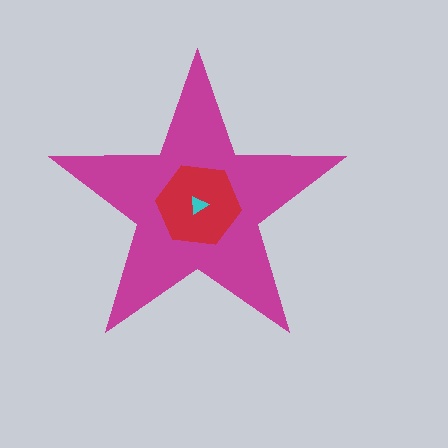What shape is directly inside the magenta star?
The red hexagon.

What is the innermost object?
The cyan triangle.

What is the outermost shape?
The magenta star.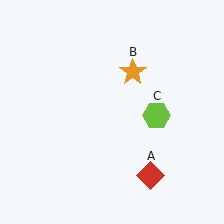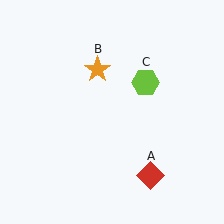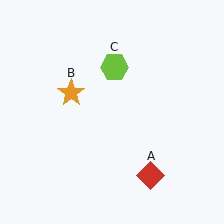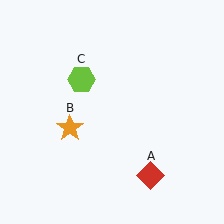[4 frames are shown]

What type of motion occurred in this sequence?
The orange star (object B), lime hexagon (object C) rotated counterclockwise around the center of the scene.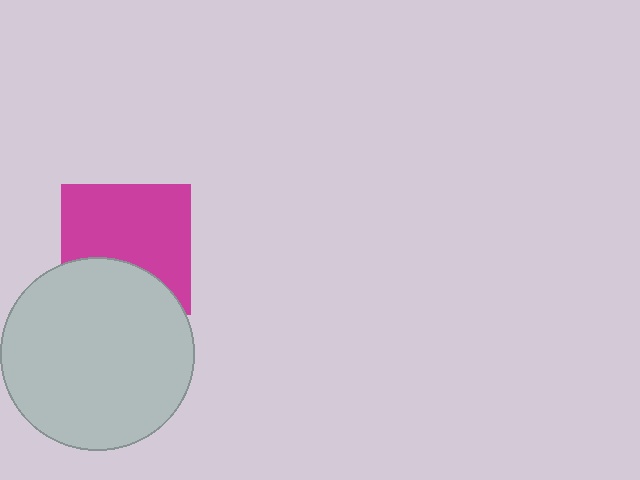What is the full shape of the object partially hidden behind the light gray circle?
The partially hidden object is a magenta square.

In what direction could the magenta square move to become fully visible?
The magenta square could move up. That would shift it out from behind the light gray circle entirely.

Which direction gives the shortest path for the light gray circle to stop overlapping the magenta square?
Moving down gives the shortest separation.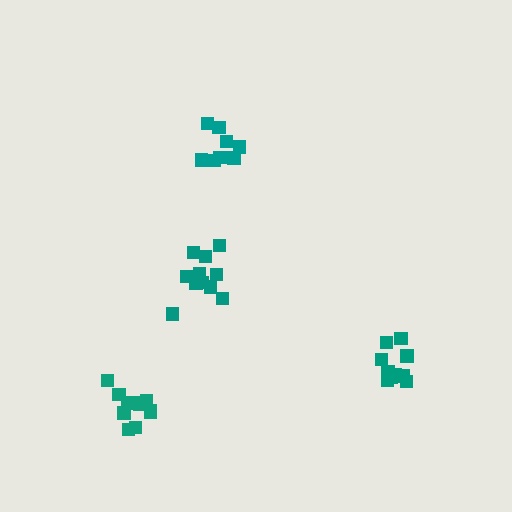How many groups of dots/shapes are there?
There are 4 groups.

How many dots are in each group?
Group 1: 8 dots, Group 2: 11 dots, Group 3: 11 dots, Group 4: 11 dots (41 total).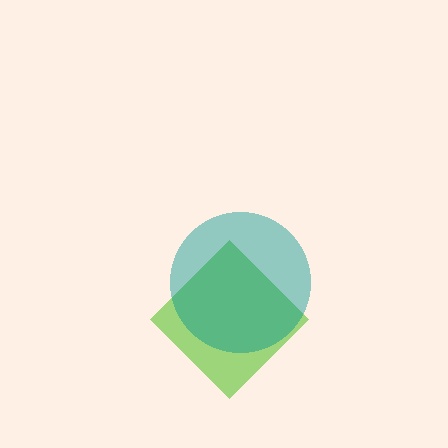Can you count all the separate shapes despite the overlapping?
Yes, there are 2 separate shapes.